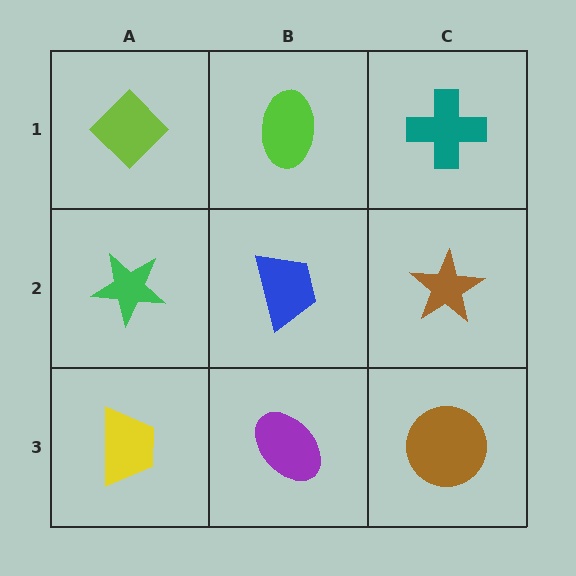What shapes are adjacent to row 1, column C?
A brown star (row 2, column C), a lime ellipse (row 1, column B).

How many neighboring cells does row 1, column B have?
3.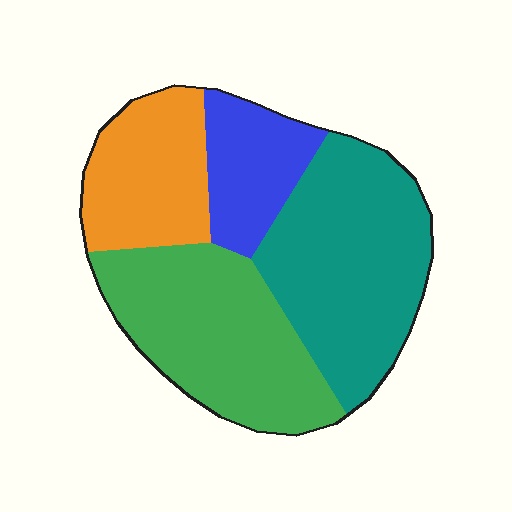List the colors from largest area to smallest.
From largest to smallest: teal, green, orange, blue.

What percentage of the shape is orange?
Orange takes up between a sixth and a third of the shape.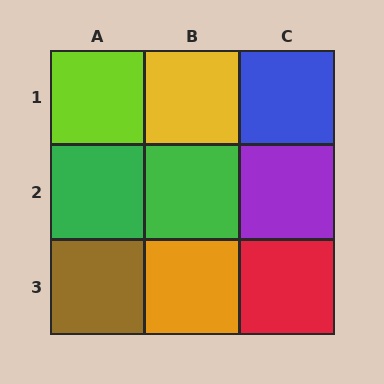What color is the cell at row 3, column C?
Red.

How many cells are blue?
1 cell is blue.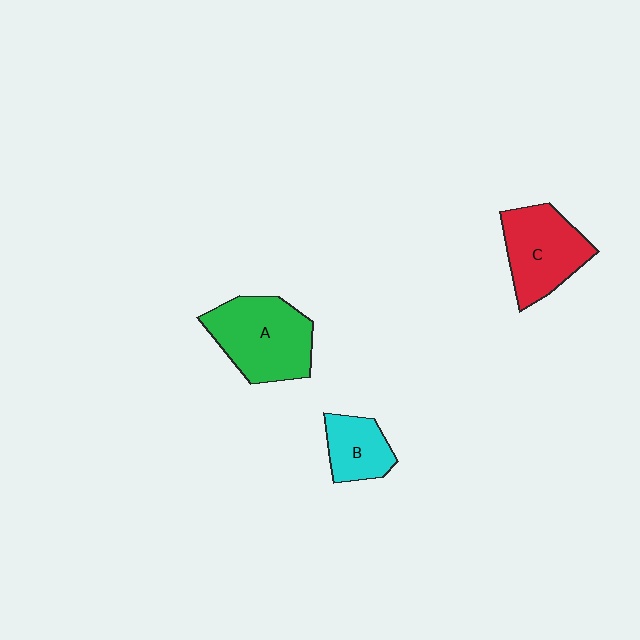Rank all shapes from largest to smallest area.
From largest to smallest: A (green), C (red), B (cyan).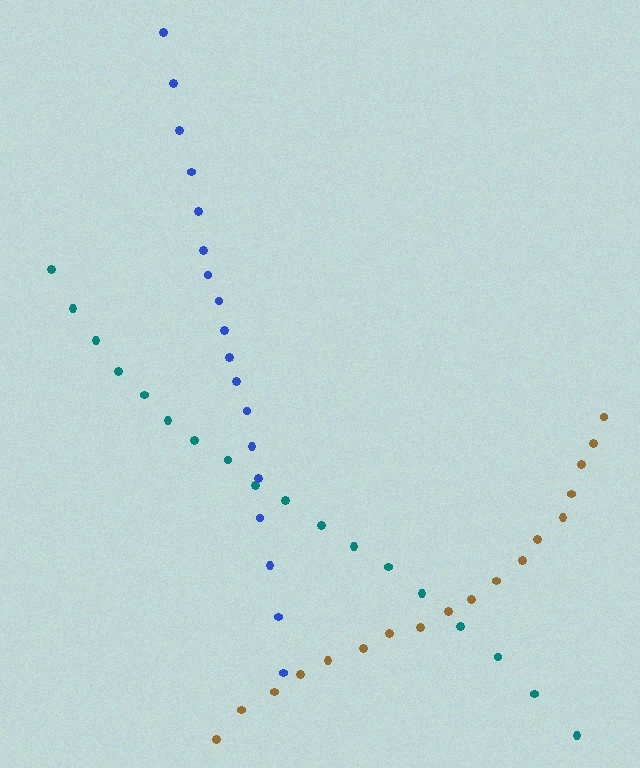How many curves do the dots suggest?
There are 3 distinct paths.